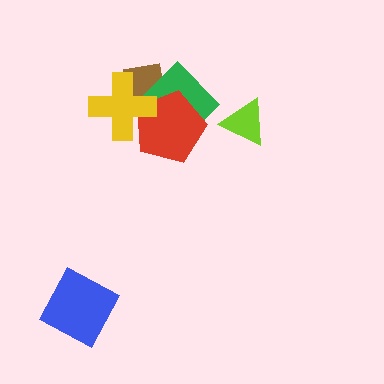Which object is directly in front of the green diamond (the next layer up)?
The red pentagon is directly in front of the green diamond.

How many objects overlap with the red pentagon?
3 objects overlap with the red pentagon.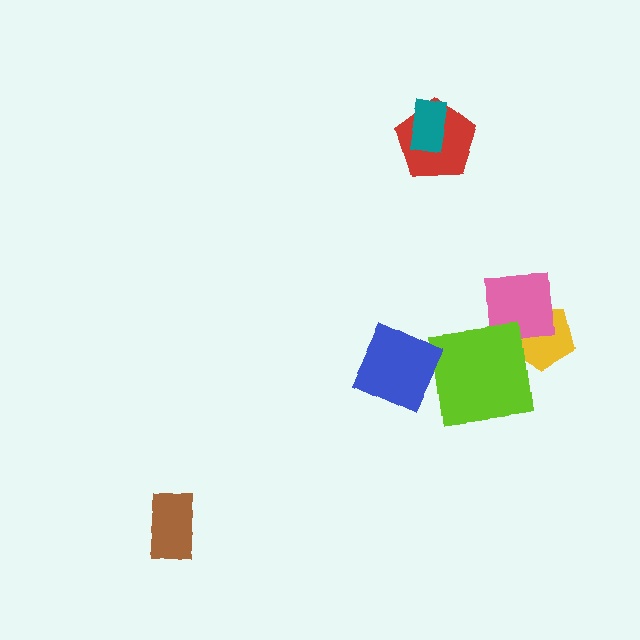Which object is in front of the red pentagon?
The teal rectangle is in front of the red pentagon.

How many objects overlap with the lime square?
2 objects overlap with the lime square.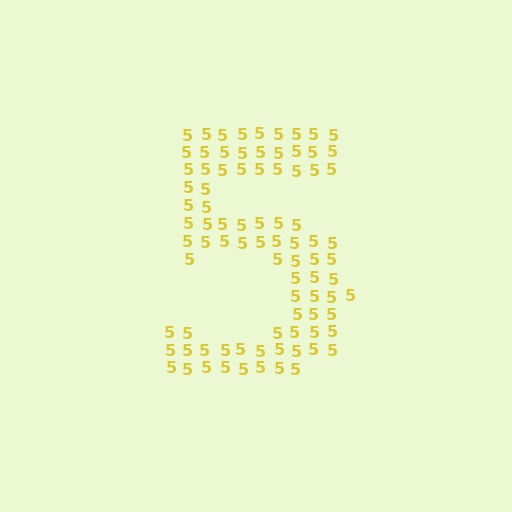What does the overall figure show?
The overall figure shows the digit 5.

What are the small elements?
The small elements are digit 5's.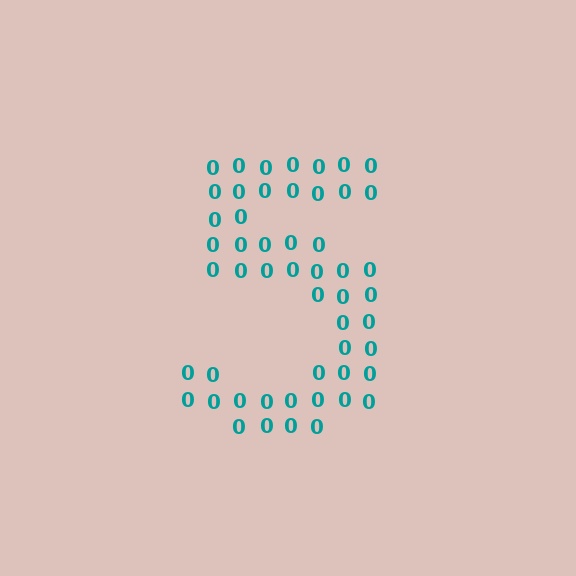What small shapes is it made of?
It is made of small digit 0's.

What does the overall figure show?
The overall figure shows the digit 5.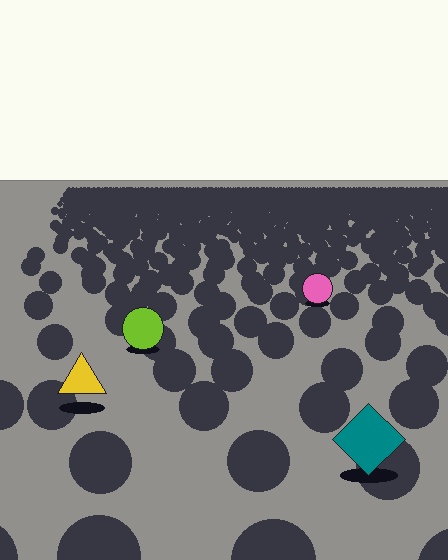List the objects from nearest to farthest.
From nearest to farthest: the teal diamond, the yellow triangle, the lime circle, the pink circle.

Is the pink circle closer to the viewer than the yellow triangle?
No. The yellow triangle is closer — you can tell from the texture gradient: the ground texture is coarser near it.